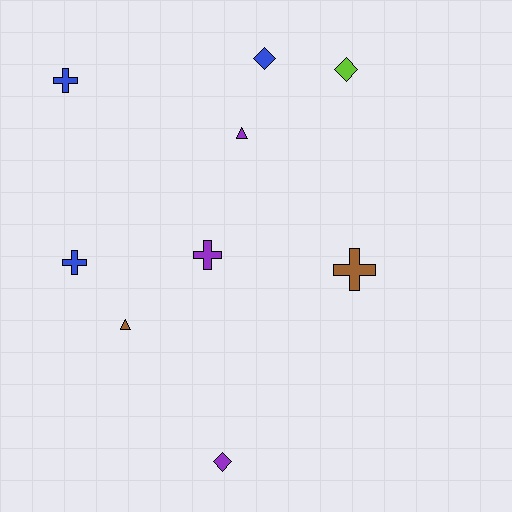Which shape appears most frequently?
Cross, with 4 objects.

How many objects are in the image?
There are 9 objects.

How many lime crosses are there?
There are no lime crosses.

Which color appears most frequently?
Purple, with 3 objects.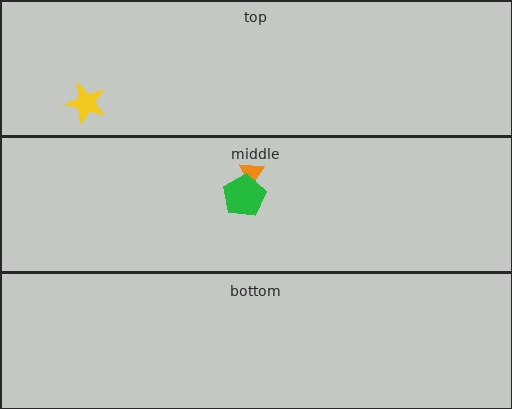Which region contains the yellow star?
The top region.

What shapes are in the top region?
The yellow star.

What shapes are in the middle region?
The orange triangle, the green pentagon.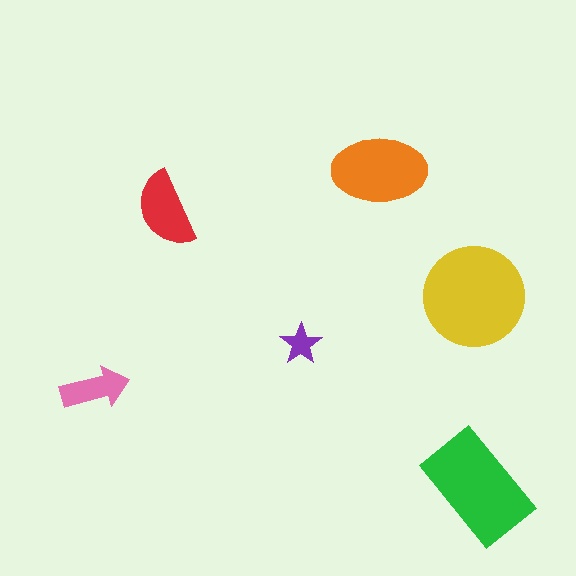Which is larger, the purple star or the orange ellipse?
The orange ellipse.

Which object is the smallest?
The purple star.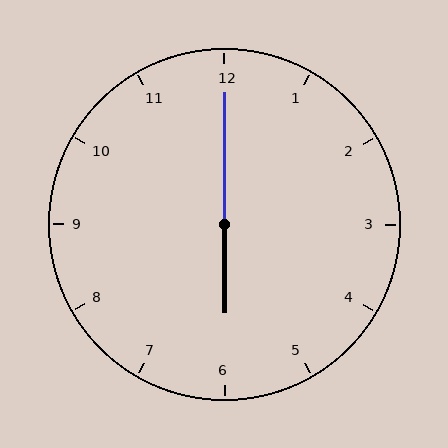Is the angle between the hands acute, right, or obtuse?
It is obtuse.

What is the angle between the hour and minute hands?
Approximately 180 degrees.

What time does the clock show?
6:00.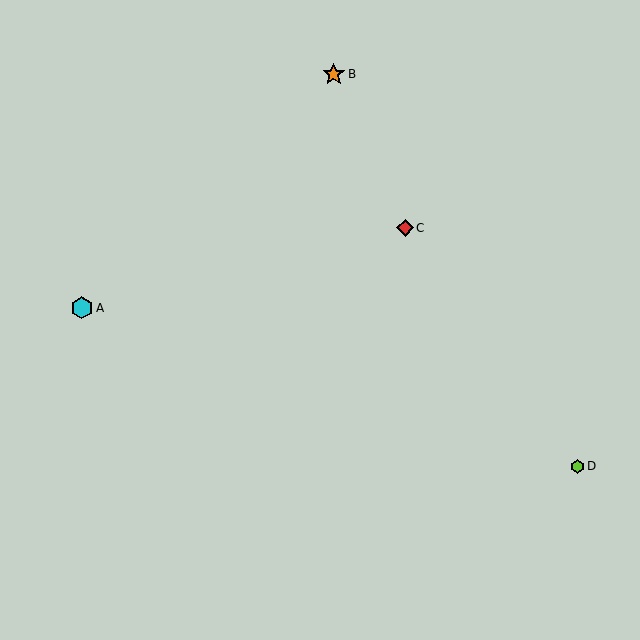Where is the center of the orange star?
The center of the orange star is at (334, 74).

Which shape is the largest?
The orange star (labeled B) is the largest.